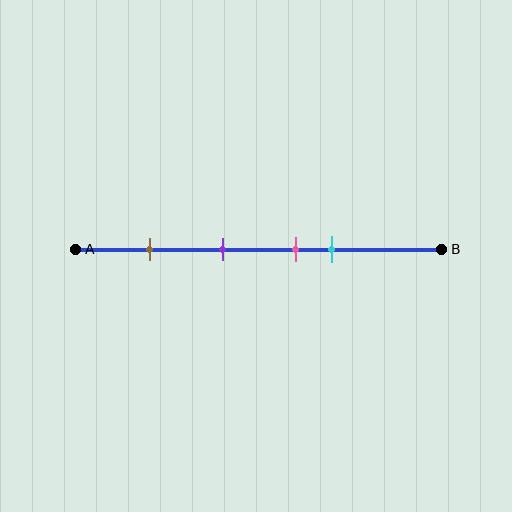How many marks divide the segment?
There are 4 marks dividing the segment.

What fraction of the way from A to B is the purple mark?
The purple mark is approximately 40% (0.4) of the way from A to B.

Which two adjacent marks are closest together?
The pink and cyan marks are the closest adjacent pair.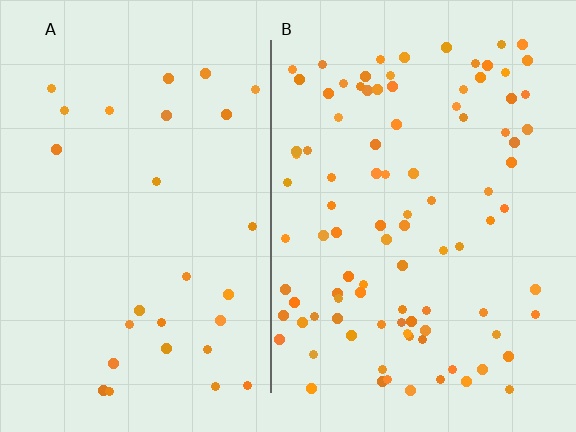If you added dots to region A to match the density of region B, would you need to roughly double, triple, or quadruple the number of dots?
Approximately triple.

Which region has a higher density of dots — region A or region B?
B (the right).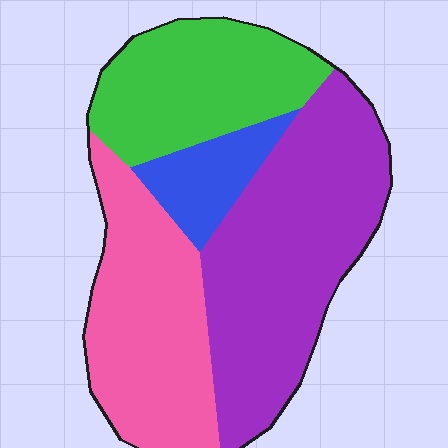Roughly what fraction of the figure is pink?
Pink covers roughly 30% of the figure.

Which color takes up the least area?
Blue, at roughly 10%.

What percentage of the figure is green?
Green takes up about one quarter (1/4) of the figure.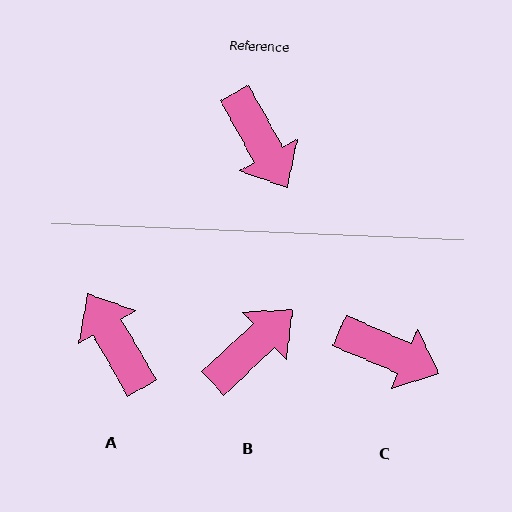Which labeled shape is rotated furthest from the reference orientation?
A, about 179 degrees away.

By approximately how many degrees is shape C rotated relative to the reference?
Approximately 38 degrees counter-clockwise.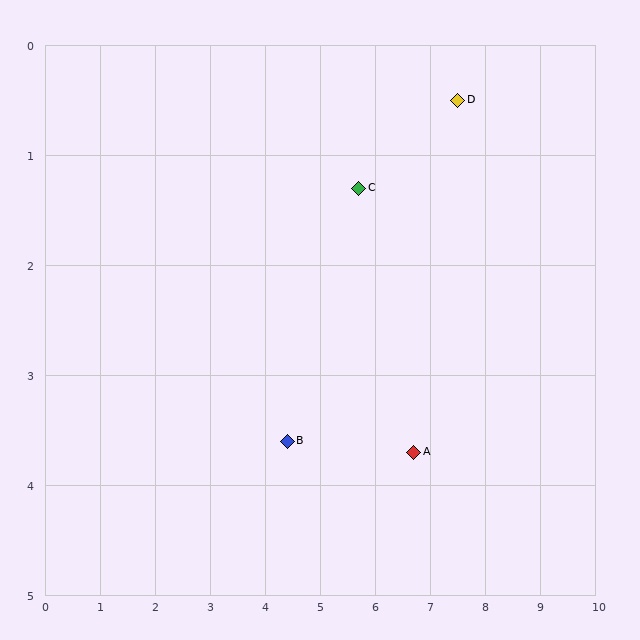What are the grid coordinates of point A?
Point A is at approximately (6.7, 3.7).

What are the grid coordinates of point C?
Point C is at approximately (5.7, 1.3).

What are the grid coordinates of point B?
Point B is at approximately (4.4, 3.6).